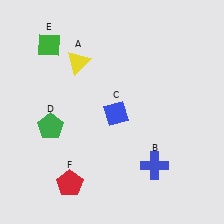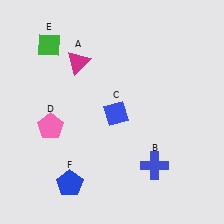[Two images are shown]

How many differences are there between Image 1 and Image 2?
There are 3 differences between the two images.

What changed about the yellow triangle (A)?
In Image 1, A is yellow. In Image 2, it changed to magenta.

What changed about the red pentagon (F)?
In Image 1, F is red. In Image 2, it changed to blue.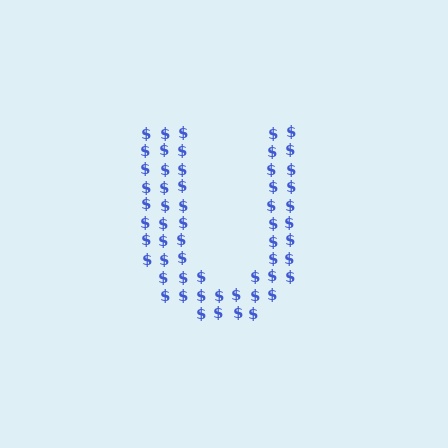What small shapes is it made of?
It is made of small dollar signs.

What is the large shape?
The large shape is the letter U.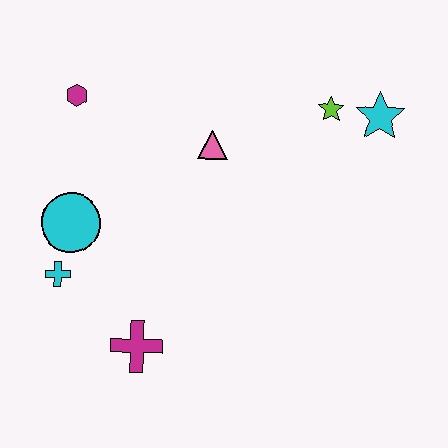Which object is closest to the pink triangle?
The lime star is closest to the pink triangle.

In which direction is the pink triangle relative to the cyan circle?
The pink triangle is to the right of the cyan circle.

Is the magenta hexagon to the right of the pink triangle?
No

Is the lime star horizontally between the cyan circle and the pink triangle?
No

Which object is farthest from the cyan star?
The cyan cross is farthest from the cyan star.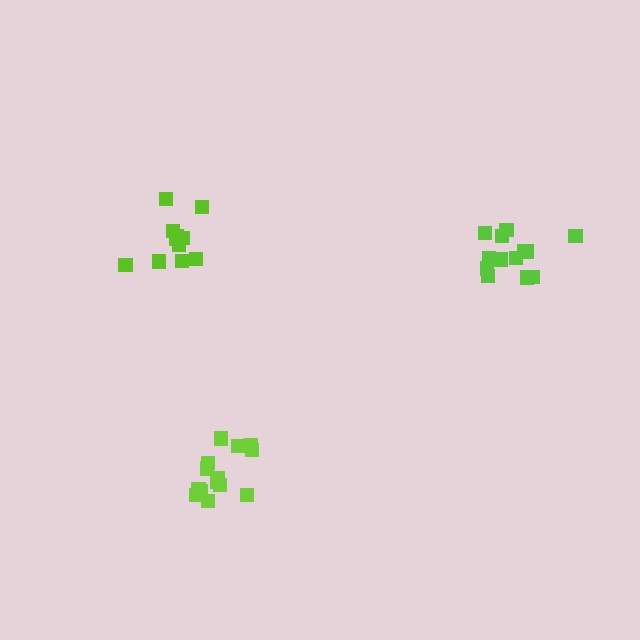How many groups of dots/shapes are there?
There are 3 groups.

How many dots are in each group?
Group 1: 14 dots, Group 2: 13 dots, Group 3: 11 dots (38 total).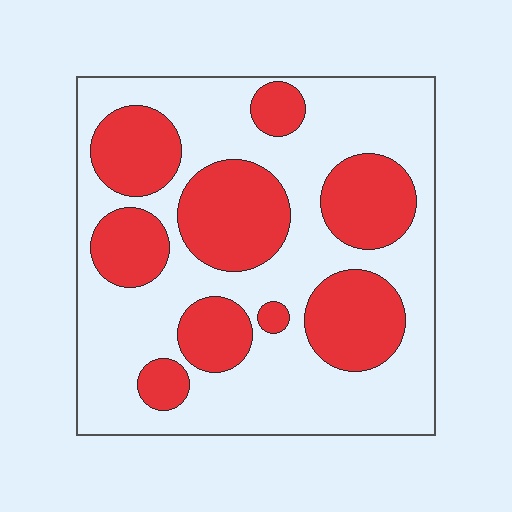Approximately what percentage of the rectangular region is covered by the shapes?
Approximately 35%.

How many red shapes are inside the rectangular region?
9.